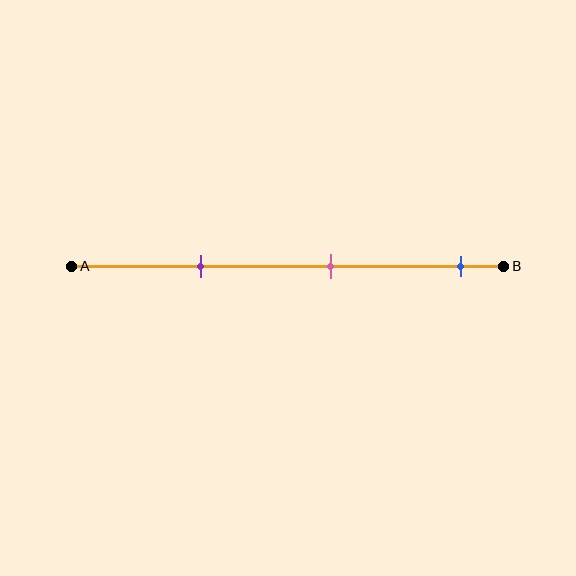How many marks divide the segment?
There are 3 marks dividing the segment.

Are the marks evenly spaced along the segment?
Yes, the marks are approximately evenly spaced.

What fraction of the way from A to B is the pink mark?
The pink mark is approximately 60% (0.6) of the way from A to B.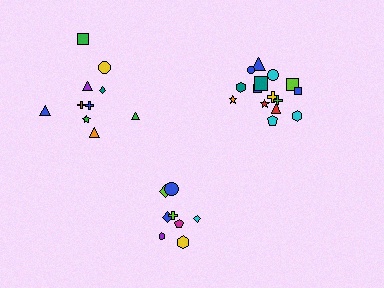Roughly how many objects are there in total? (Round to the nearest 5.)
Roughly 35 objects in total.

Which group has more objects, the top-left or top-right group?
The top-right group.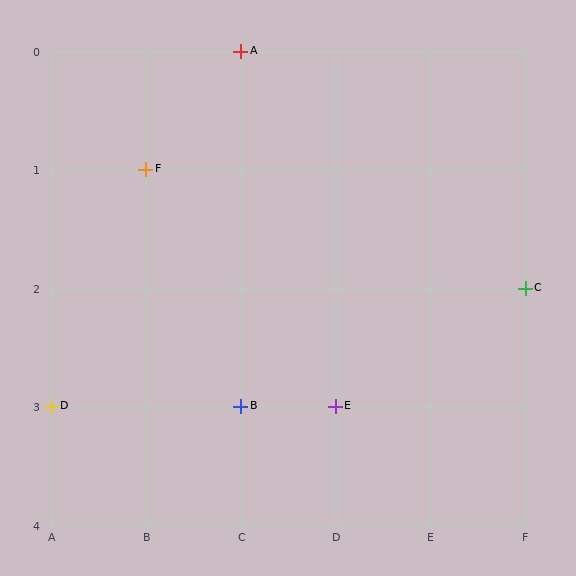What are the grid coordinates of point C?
Point C is at grid coordinates (F, 2).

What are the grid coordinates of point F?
Point F is at grid coordinates (B, 1).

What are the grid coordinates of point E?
Point E is at grid coordinates (D, 3).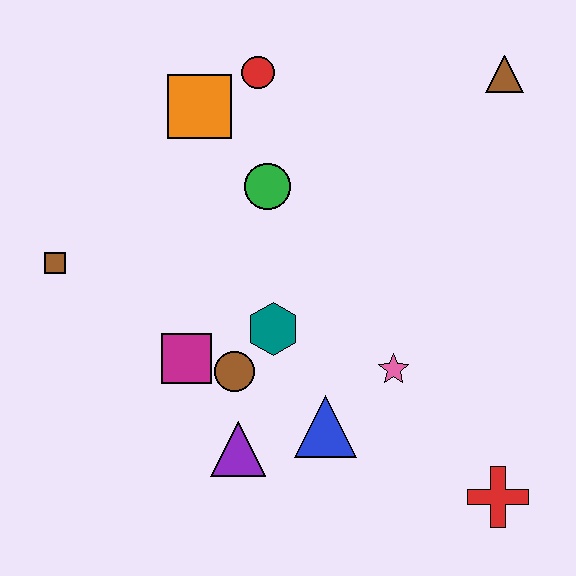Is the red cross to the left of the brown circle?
No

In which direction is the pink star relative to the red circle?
The pink star is below the red circle.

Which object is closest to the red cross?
The pink star is closest to the red cross.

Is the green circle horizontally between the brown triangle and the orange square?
Yes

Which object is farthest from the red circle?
The red cross is farthest from the red circle.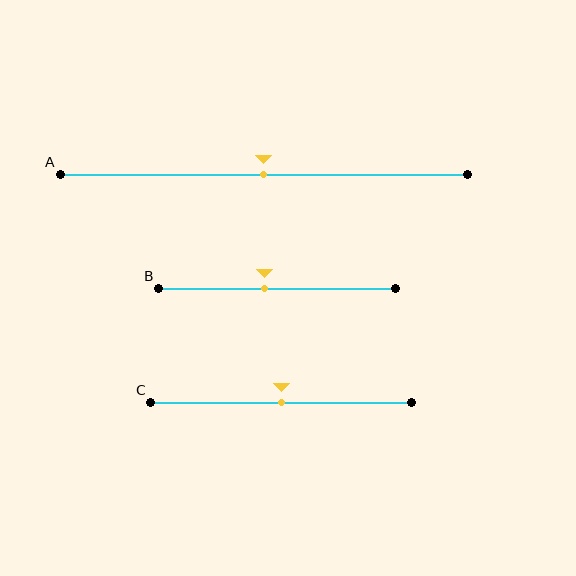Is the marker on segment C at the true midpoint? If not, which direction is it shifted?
Yes, the marker on segment C is at the true midpoint.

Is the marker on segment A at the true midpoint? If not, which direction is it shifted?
Yes, the marker on segment A is at the true midpoint.